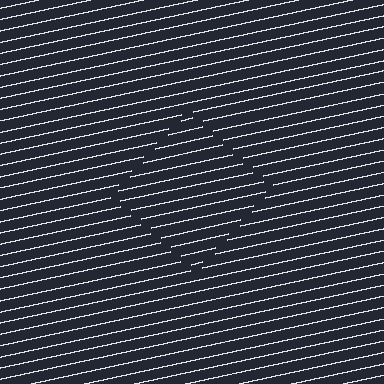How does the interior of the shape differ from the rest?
The interior of the shape contains the same grating, shifted by half a period — the contour is defined by the phase discontinuity where line-ends from the inner and outer gratings abut.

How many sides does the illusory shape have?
4 sides — the line-ends trace a square.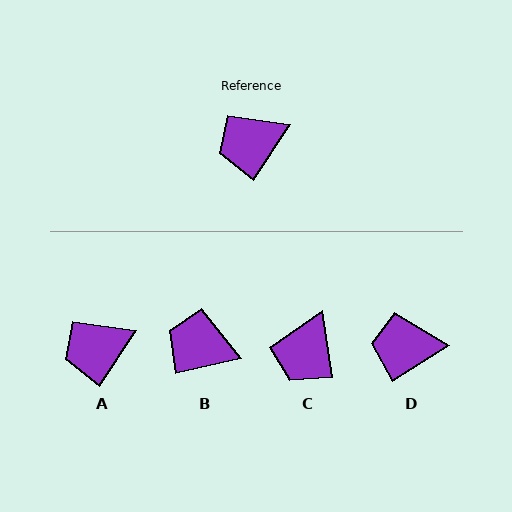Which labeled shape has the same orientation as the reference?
A.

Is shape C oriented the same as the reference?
No, it is off by about 42 degrees.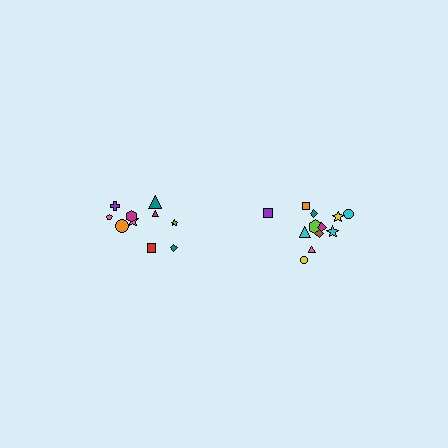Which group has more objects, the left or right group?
The right group.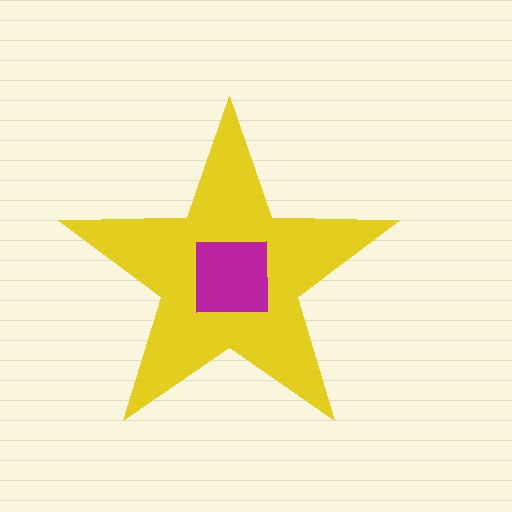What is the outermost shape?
The yellow star.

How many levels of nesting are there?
2.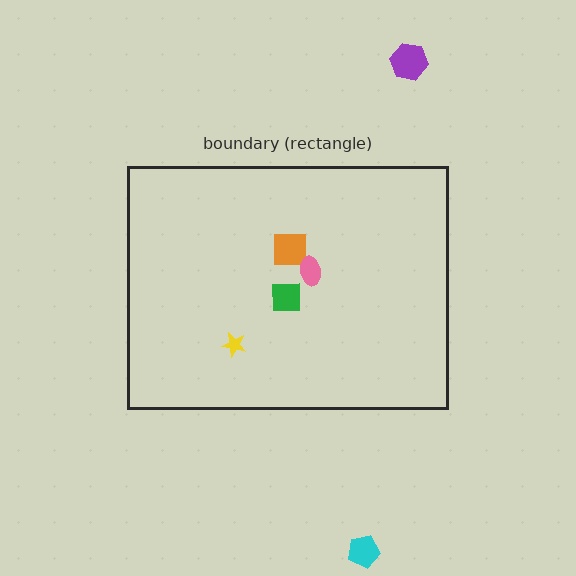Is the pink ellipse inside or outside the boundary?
Inside.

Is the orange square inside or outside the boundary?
Inside.